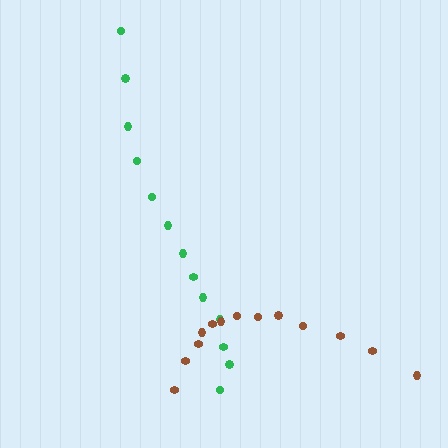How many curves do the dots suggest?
There are 2 distinct paths.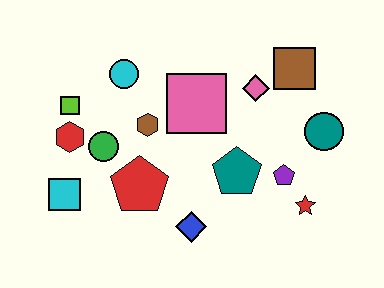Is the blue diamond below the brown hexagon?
Yes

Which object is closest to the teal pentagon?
The purple pentagon is closest to the teal pentagon.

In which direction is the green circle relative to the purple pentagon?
The green circle is to the left of the purple pentagon.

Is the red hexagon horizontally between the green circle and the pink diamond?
No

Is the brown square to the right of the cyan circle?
Yes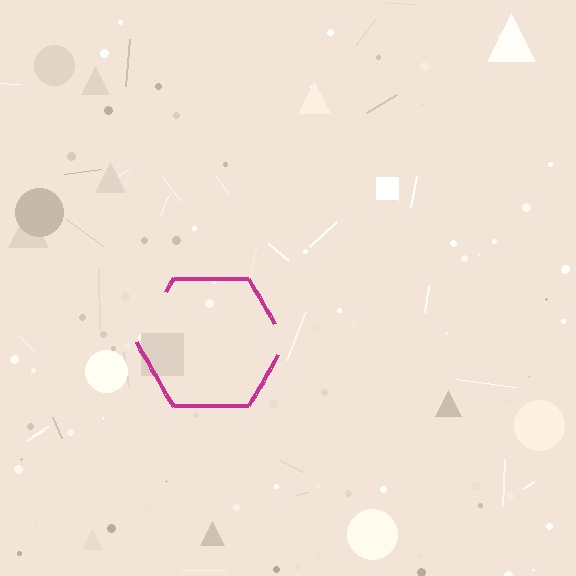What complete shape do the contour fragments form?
The contour fragments form a hexagon.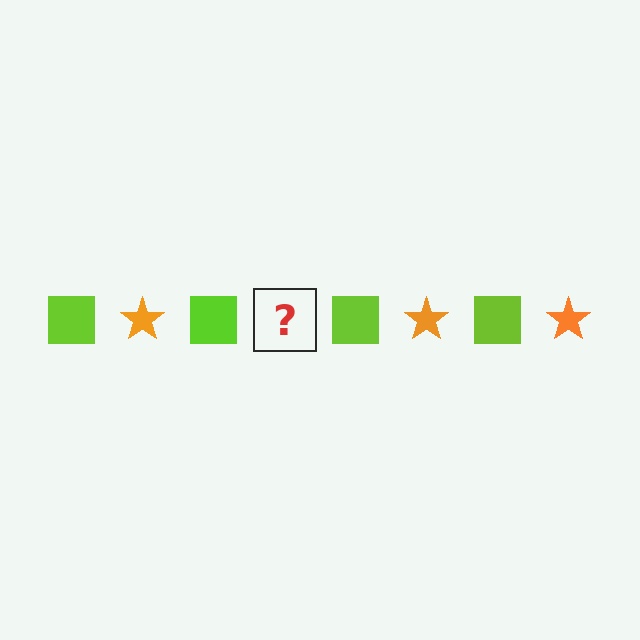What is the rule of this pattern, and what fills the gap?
The rule is that the pattern alternates between lime square and orange star. The gap should be filled with an orange star.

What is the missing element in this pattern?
The missing element is an orange star.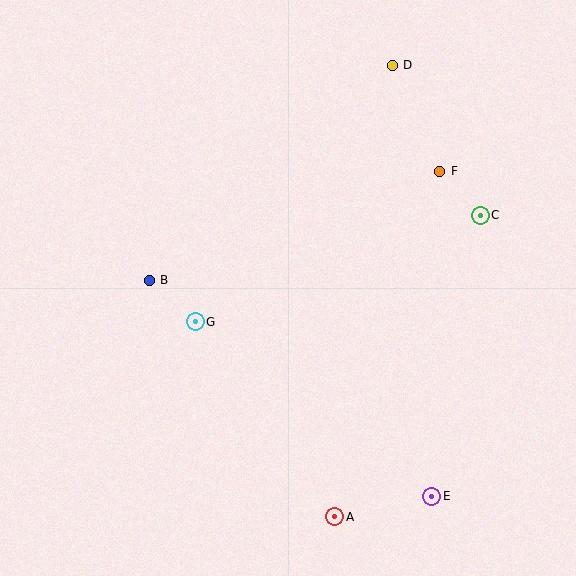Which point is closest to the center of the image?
Point G at (195, 322) is closest to the center.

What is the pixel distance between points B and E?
The distance between B and E is 355 pixels.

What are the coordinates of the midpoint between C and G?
The midpoint between C and G is at (338, 268).